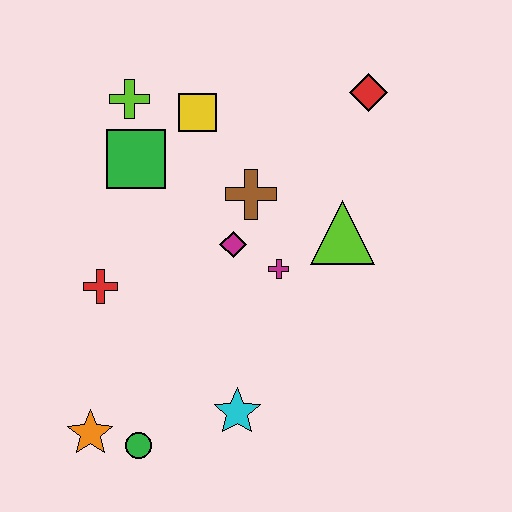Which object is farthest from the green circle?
The red diamond is farthest from the green circle.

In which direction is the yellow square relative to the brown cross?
The yellow square is above the brown cross.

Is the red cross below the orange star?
No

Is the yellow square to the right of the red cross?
Yes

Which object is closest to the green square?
The lime cross is closest to the green square.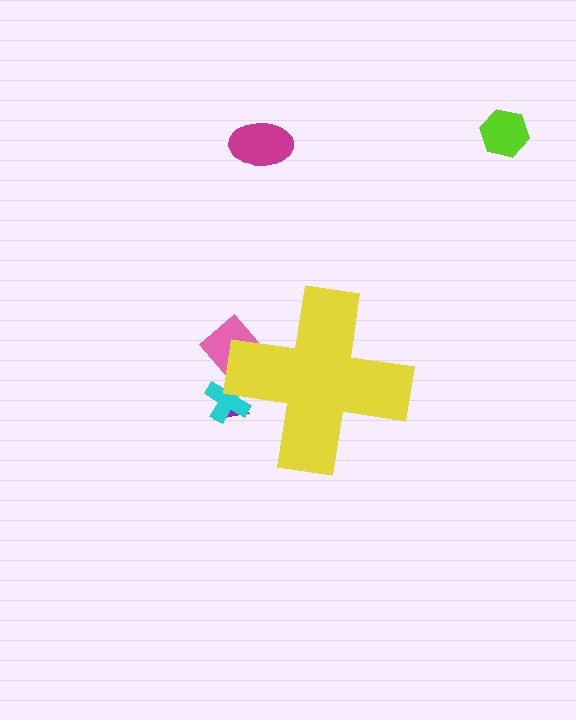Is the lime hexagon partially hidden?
No, the lime hexagon is fully visible.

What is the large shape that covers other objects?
A yellow cross.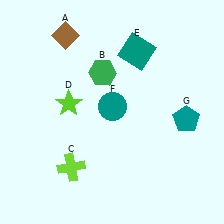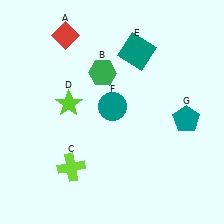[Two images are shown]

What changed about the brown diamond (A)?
In Image 1, A is brown. In Image 2, it changed to red.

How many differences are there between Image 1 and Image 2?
There is 1 difference between the two images.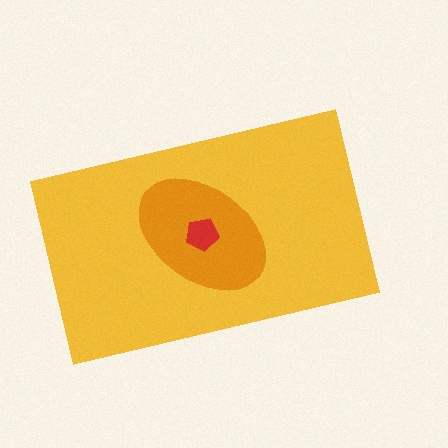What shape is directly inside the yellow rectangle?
The orange ellipse.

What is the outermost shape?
The yellow rectangle.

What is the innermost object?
The red pentagon.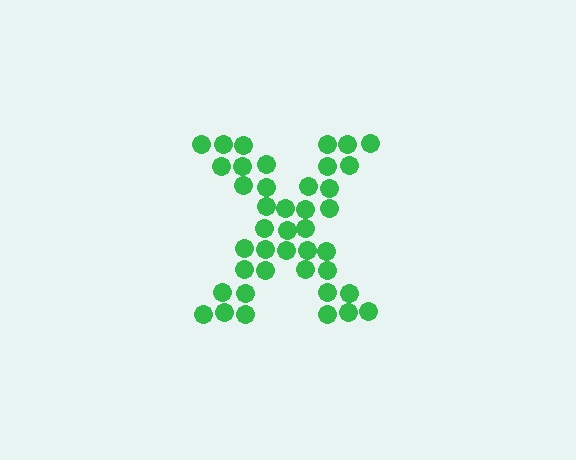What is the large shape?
The large shape is the letter X.